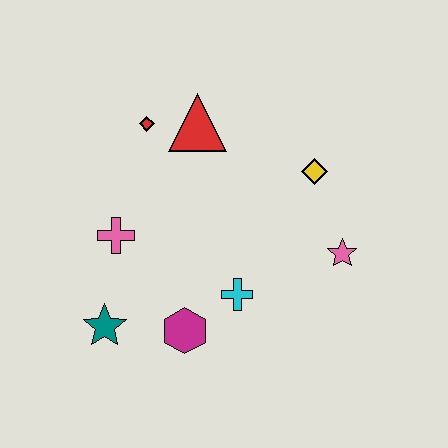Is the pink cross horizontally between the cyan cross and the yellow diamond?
No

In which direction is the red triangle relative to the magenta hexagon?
The red triangle is above the magenta hexagon.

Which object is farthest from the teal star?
The yellow diamond is farthest from the teal star.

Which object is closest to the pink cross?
The teal star is closest to the pink cross.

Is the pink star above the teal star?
Yes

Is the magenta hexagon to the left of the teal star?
No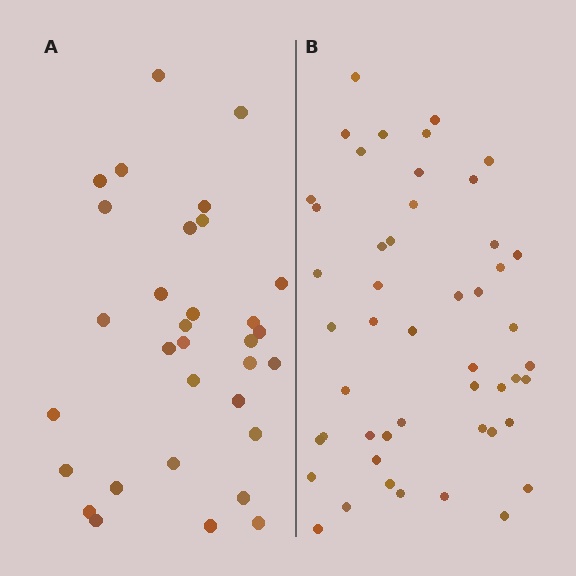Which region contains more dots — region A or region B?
Region B (the right region) has more dots.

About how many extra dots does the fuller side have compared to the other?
Region B has approximately 15 more dots than region A.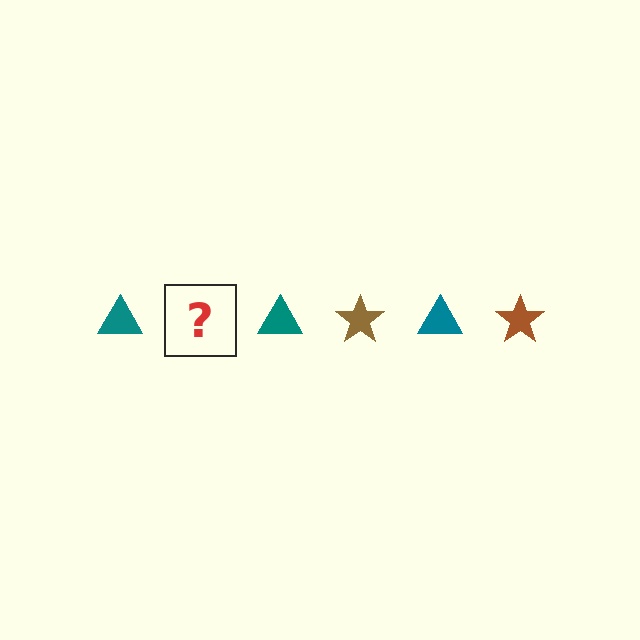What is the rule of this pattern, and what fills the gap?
The rule is that the pattern alternates between teal triangle and brown star. The gap should be filled with a brown star.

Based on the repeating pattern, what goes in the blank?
The blank should be a brown star.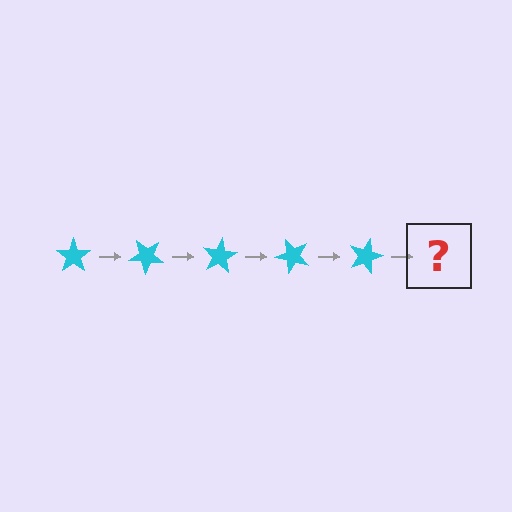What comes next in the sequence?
The next element should be a cyan star rotated 200 degrees.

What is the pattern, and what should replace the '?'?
The pattern is that the star rotates 40 degrees each step. The '?' should be a cyan star rotated 200 degrees.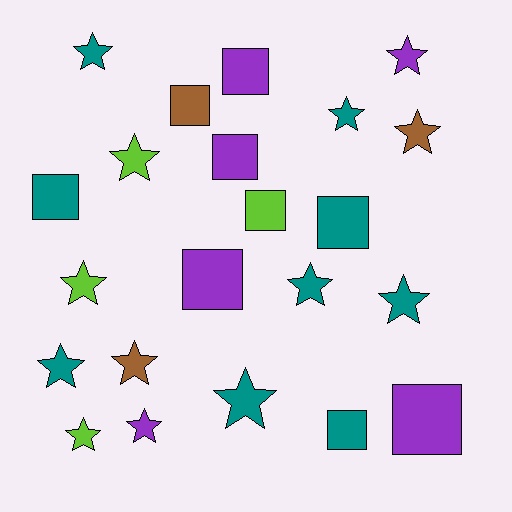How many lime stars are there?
There are 3 lime stars.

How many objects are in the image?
There are 22 objects.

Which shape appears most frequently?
Star, with 13 objects.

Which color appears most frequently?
Teal, with 9 objects.